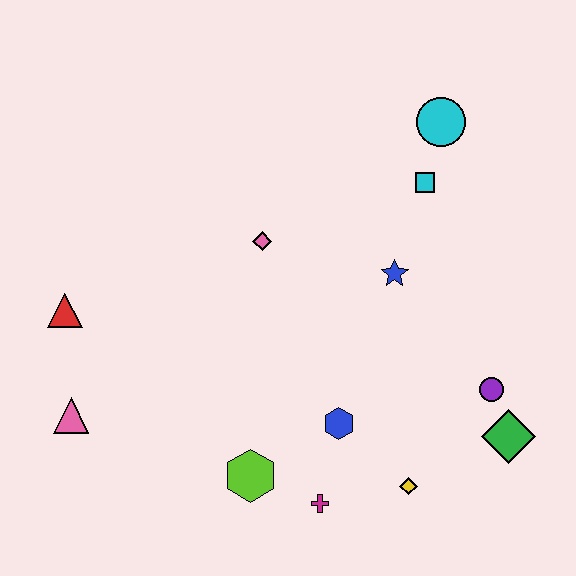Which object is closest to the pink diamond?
The blue star is closest to the pink diamond.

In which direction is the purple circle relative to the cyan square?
The purple circle is below the cyan square.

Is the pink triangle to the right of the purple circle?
No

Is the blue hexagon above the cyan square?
No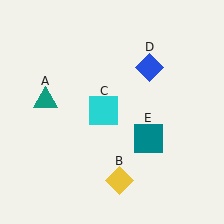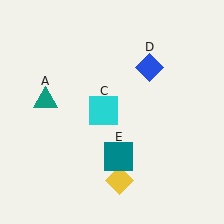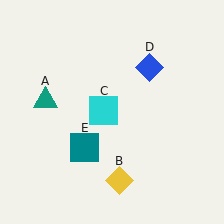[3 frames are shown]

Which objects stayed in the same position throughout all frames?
Teal triangle (object A) and yellow diamond (object B) and cyan square (object C) and blue diamond (object D) remained stationary.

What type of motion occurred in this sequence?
The teal square (object E) rotated clockwise around the center of the scene.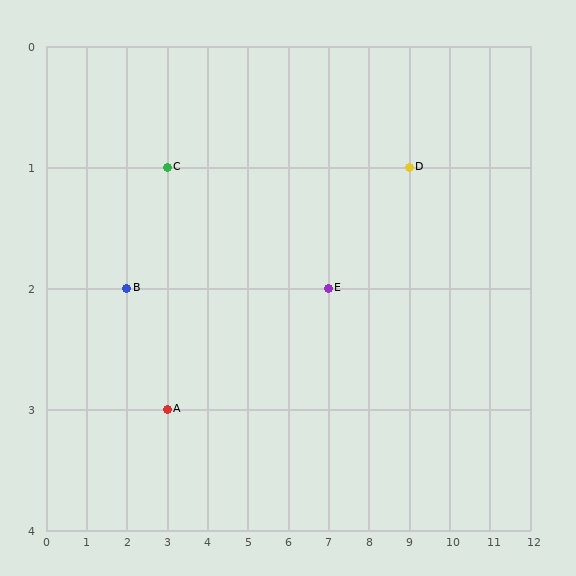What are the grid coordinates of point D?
Point D is at grid coordinates (9, 1).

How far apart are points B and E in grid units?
Points B and E are 5 columns apart.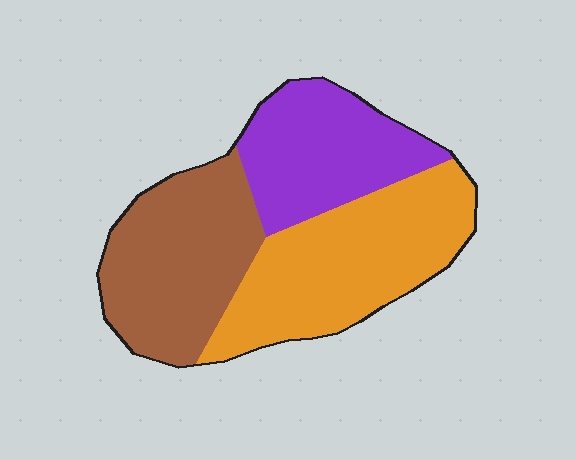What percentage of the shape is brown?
Brown covers 34% of the shape.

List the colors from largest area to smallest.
From largest to smallest: orange, brown, purple.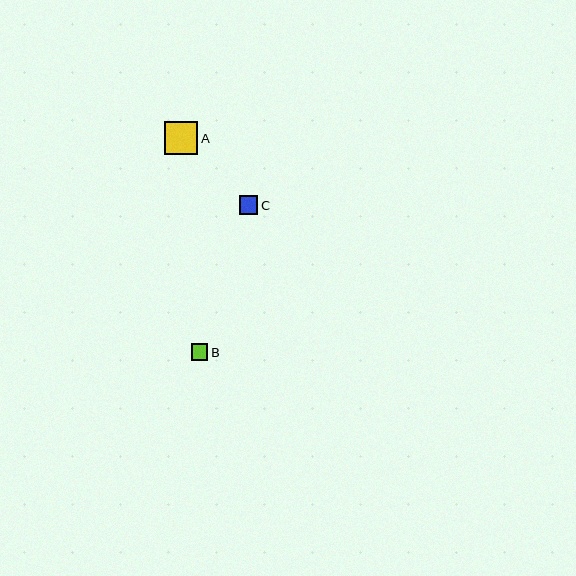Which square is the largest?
Square A is the largest with a size of approximately 33 pixels.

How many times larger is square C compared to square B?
Square C is approximately 1.2 times the size of square B.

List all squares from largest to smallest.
From largest to smallest: A, C, B.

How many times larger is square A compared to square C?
Square A is approximately 1.8 times the size of square C.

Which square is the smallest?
Square B is the smallest with a size of approximately 16 pixels.